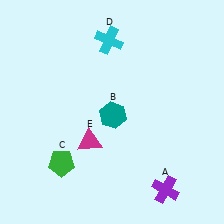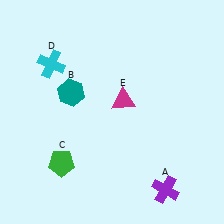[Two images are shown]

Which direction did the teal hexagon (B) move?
The teal hexagon (B) moved left.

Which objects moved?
The objects that moved are: the teal hexagon (B), the cyan cross (D), the magenta triangle (E).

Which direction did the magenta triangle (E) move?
The magenta triangle (E) moved up.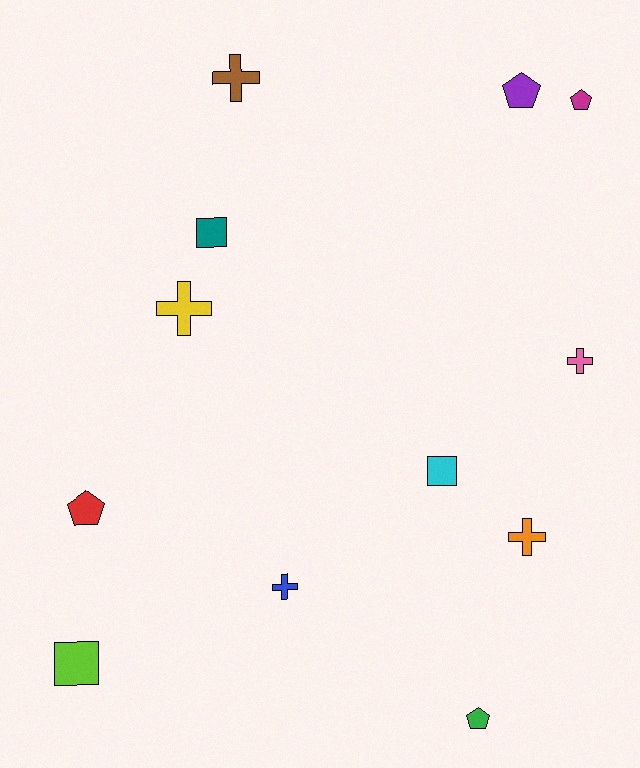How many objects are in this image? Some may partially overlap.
There are 12 objects.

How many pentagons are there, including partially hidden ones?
There are 4 pentagons.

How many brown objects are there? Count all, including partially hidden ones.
There is 1 brown object.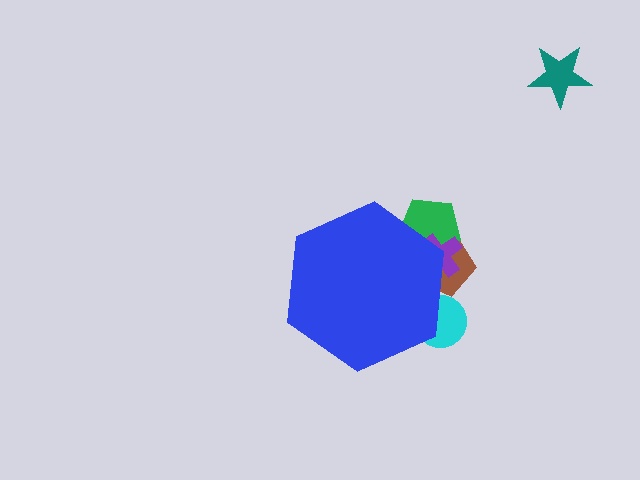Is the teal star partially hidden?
No, the teal star is fully visible.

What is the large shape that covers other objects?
A blue hexagon.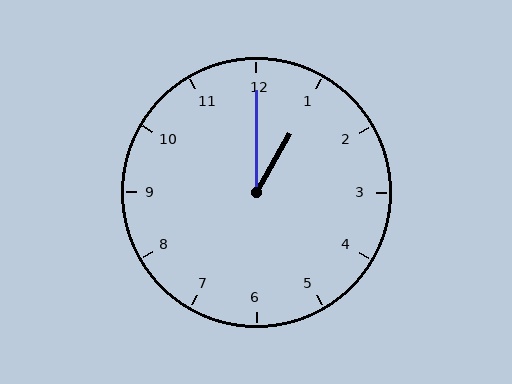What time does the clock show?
1:00.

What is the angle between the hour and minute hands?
Approximately 30 degrees.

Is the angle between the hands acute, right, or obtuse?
It is acute.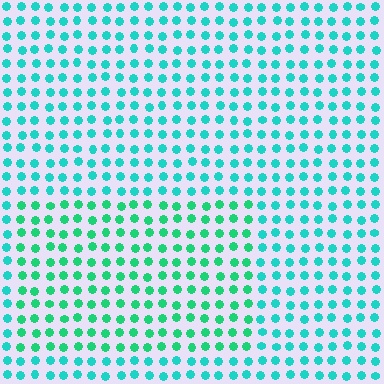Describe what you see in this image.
The image is filled with small cyan elements in a uniform arrangement. A rectangle-shaped region is visible where the elements are tinted to a slightly different hue, forming a subtle color boundary.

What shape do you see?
I see a rectangle.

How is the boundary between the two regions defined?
The boundary is defined purely by a slight shift in hue (about 26 degrees). Spacing, size, and orientation are identical on both sides.